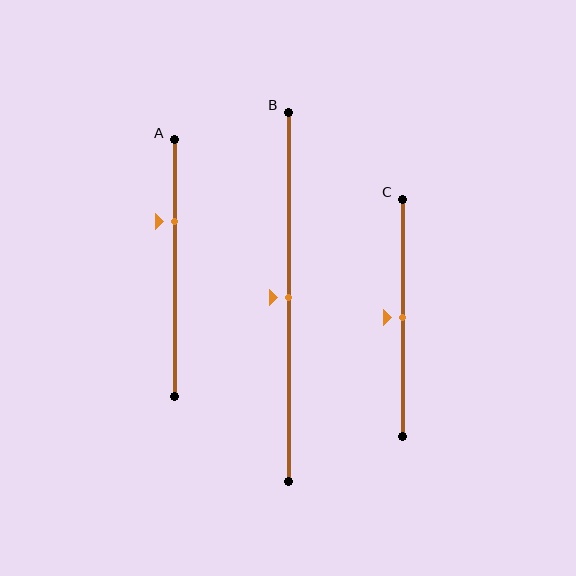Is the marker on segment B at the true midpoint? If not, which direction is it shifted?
Yes, the marker on segment B is at the true midpoint.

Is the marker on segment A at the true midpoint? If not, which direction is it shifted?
No, the marker on segment A is shifted upward by about 18% of the segment length.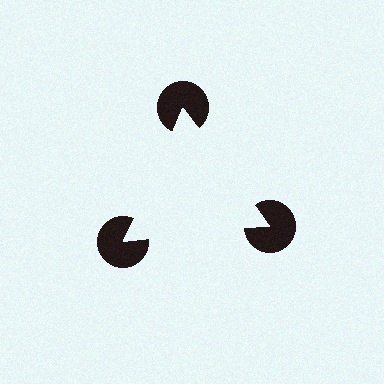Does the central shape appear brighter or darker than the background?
It typically appears slightly brighter than the background, even though no actual brightness change is drawn.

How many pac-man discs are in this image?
There are 3 — one at each vertex of the illusory triangle.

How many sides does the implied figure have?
3 sides.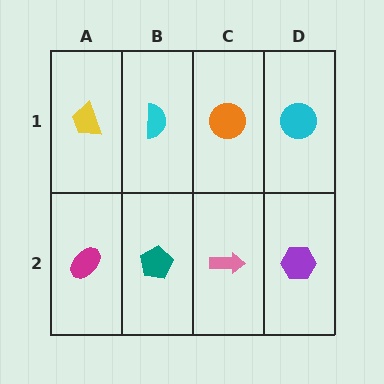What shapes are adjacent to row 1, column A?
A magenta ellipse (row 2, column A), a cyan semicircle (row 1, column B).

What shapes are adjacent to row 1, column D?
A purple hexagon (row 2, column D), an orange circle (row 1, column C).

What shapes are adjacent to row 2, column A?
A yellow trapezoid (row 1, column A), a teal pentagon (row 2, column B).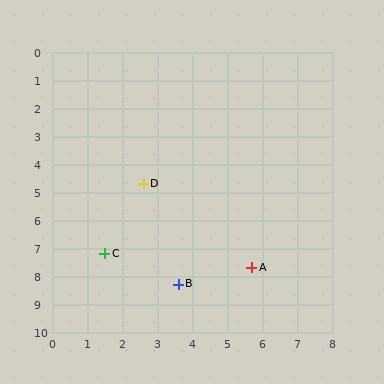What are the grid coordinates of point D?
Point D is at approximately (2.6, 4.7).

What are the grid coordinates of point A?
Point A is at approximately (5.7, 7.7).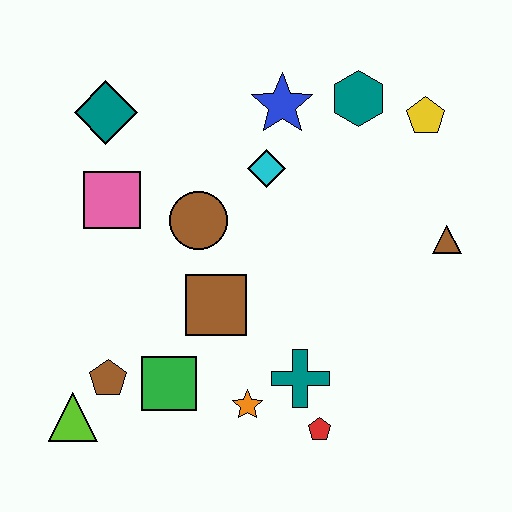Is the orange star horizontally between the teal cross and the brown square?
Yes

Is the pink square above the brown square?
Yes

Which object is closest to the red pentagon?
The teal cross is closest to the red pentagon.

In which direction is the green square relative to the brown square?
The green square is below the brown square.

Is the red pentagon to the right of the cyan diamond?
Yes